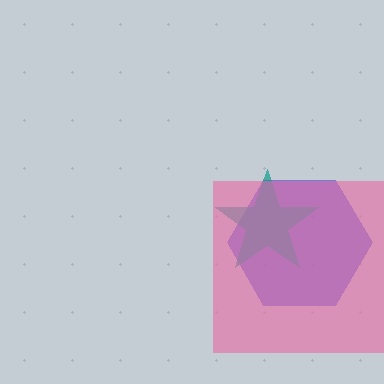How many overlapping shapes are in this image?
There are 3 overlapping shapes in the image.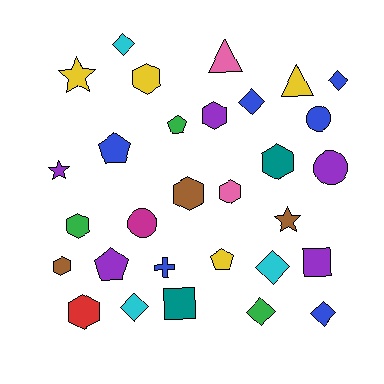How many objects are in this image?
There are 30 objects.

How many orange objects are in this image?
There are no orange objects.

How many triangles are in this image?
There are 2 triangles.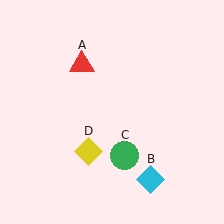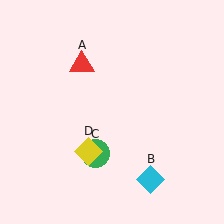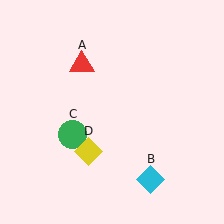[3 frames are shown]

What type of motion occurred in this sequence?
The green circle (object C) rotated clockwise around the center of the scene.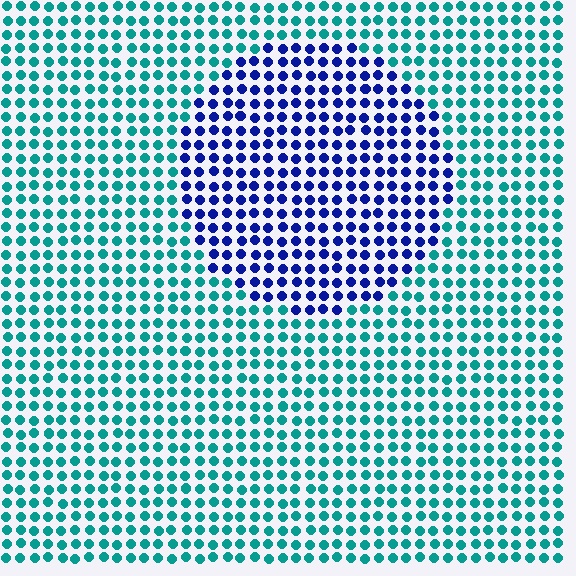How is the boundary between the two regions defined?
The boundary is defined purely by a slight shift in hue (about 60 degrees). Spacing, size, and orientation are identical on both sides.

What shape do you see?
I see a circle.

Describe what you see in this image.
The image is filled with small teal elements in a uniform arrangement. A circle-shaped region is visible where the elements are tinted to a slightly different hue, forming a subtle color boundary.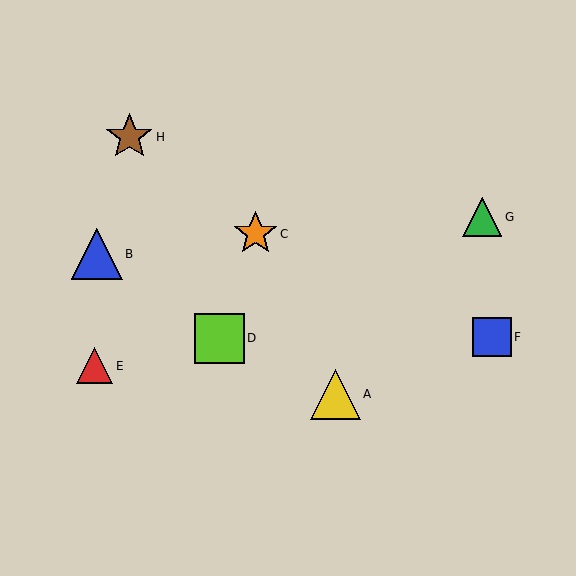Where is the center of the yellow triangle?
The center of the yellow triangle is at (335, 394).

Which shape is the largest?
The blue triangle (labeled B) is the largest.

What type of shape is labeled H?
Shape H is a brown star.